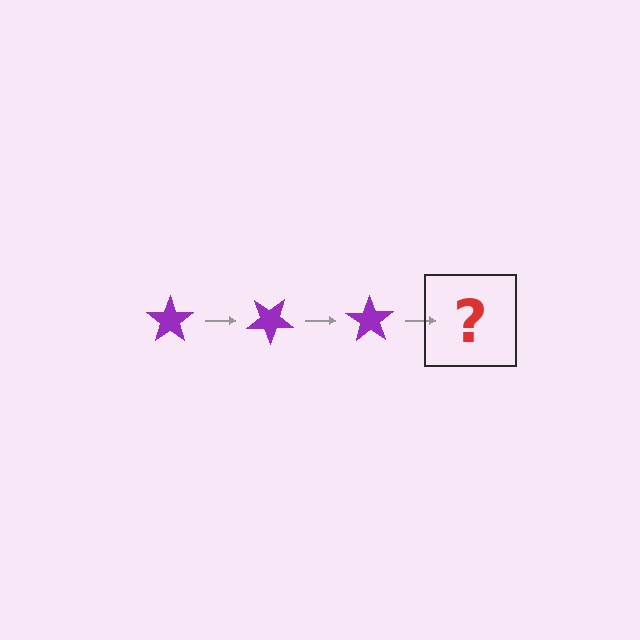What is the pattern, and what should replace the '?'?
The pattern is that the star rotates 35 degrees each step. The '?' should be a purple star rotated 105 degrees.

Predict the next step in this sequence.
The next step is a purple star rotated 105 degrees.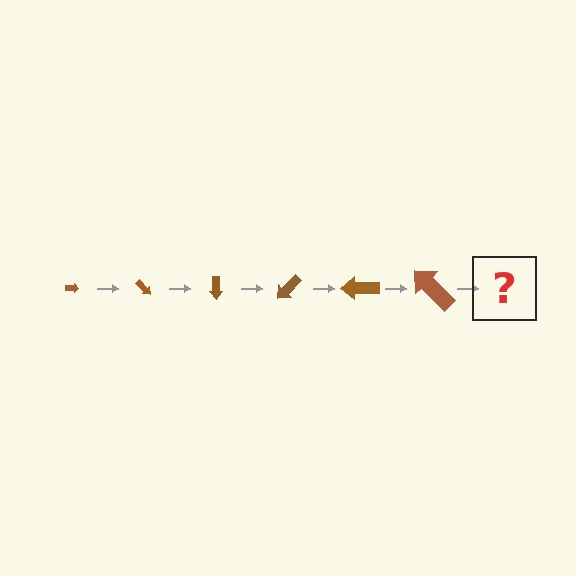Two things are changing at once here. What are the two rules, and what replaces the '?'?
The two rules are that the arrow grows larger each step and it rotates 45 degrees each step. The '?' should be an arrow, larger than the previous one and rotated 270 degrees from the start.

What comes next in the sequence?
The next element should be an arrow, larger than the previous one and rotated 270 degrees from the start.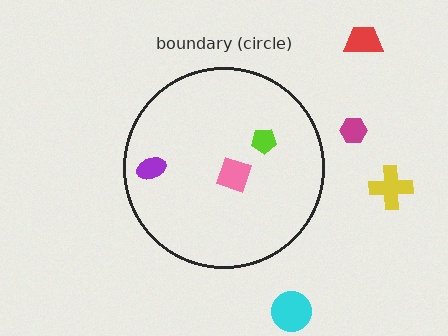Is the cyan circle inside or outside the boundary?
Outside.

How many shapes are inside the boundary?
3 inside, 4 outside.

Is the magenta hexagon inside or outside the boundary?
Outside.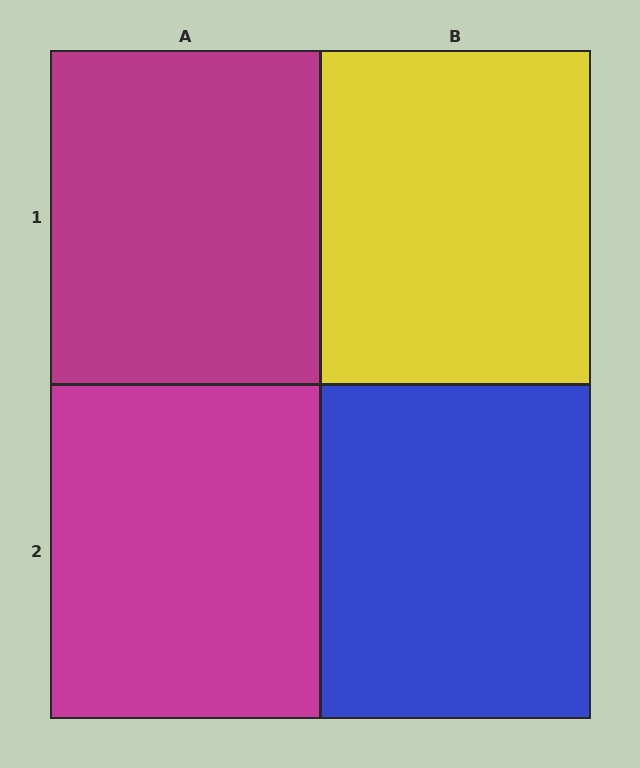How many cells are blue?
1 cell is blue.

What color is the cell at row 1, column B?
Yellow.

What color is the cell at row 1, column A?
Magenta.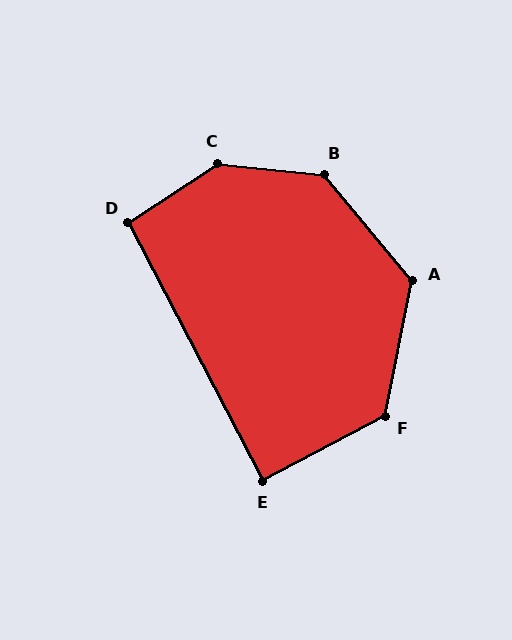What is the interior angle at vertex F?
Approximately 129 degrees (obtuse).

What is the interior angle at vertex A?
Approximately 129 degrees (obtuse).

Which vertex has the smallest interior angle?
E, at approximately 90 degrees.